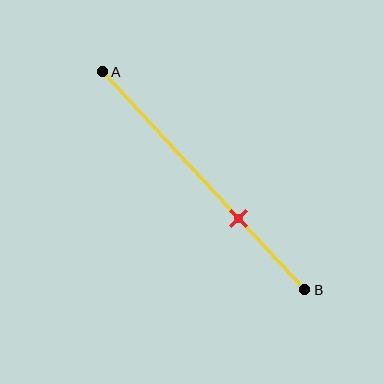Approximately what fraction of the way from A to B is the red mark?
The red mark is approximately 65% of the way from A to B.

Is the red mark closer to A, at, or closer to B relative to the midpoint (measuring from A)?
The red mark is closer to point B than the midpoint of segment AB.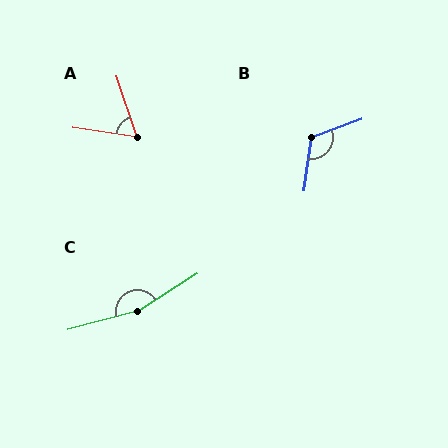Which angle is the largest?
C, at approximately 162 degrees.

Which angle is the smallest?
A, at approximately 64 degrees.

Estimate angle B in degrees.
Approximately 119 degrees.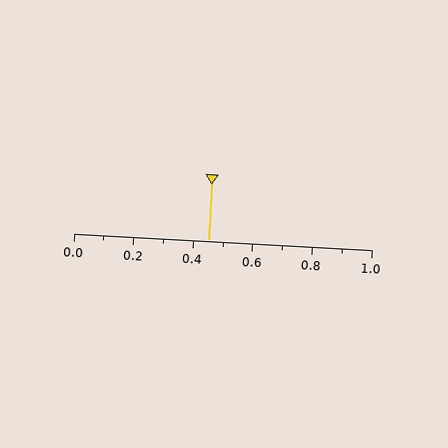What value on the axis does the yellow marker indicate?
The marker indicates approximately 0.45.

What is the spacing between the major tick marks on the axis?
The major ticks are spaced 0.2 apart.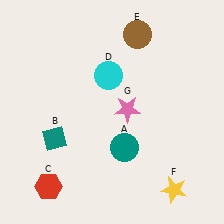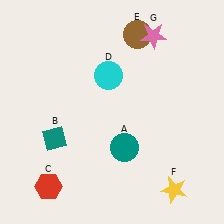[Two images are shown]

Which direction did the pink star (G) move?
The pink star (G) moved up.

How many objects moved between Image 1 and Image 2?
1 object moved between the two images.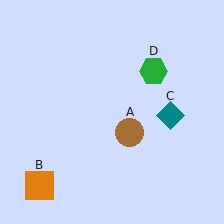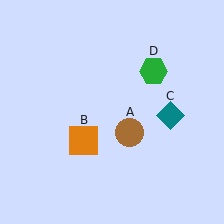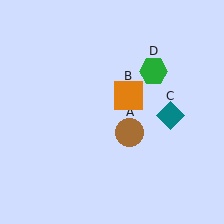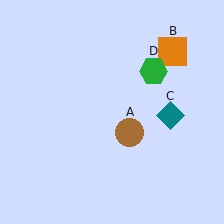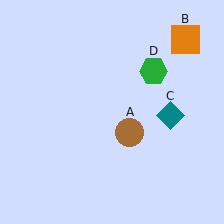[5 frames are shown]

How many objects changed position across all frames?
1 object changed position: orange square (object B).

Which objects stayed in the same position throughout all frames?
Brown circle (object A) and teal diamond (object C) and green hexagon (object D) remained stationary.